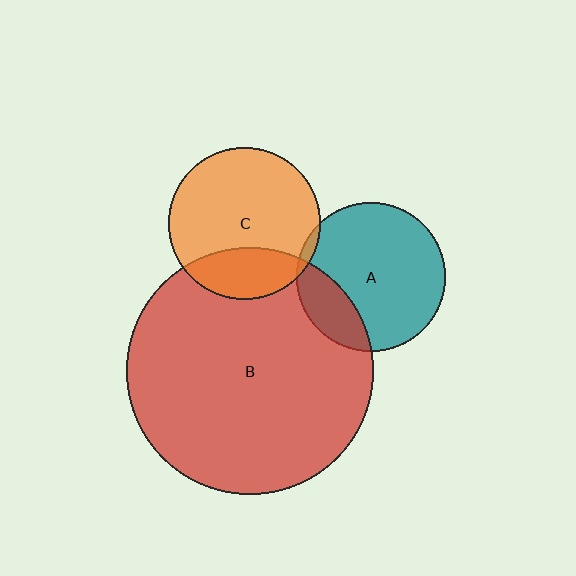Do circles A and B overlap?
Yes.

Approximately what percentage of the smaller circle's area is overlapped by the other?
Approximately 20%.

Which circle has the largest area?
Circle B (red).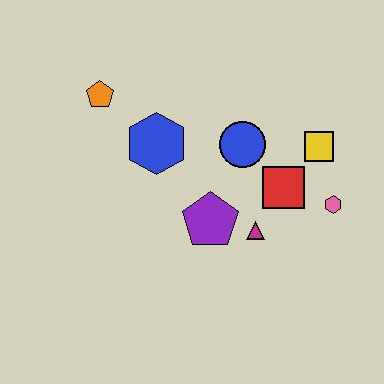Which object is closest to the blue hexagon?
The orange pentagon is closest to the blue hexagon.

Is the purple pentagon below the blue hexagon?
Yes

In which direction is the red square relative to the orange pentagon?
The red square is to the right of the orange pentagon.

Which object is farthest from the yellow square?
The orange pentagon is farthest from the yellow square.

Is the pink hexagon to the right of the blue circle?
Yes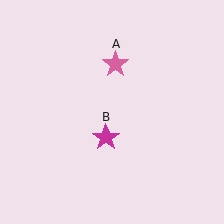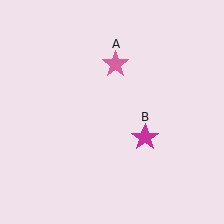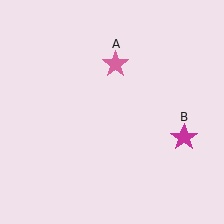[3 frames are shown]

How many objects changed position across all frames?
1 object changed position: magenta star (object B).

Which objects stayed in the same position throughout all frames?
Pink star (object A) remained stationary.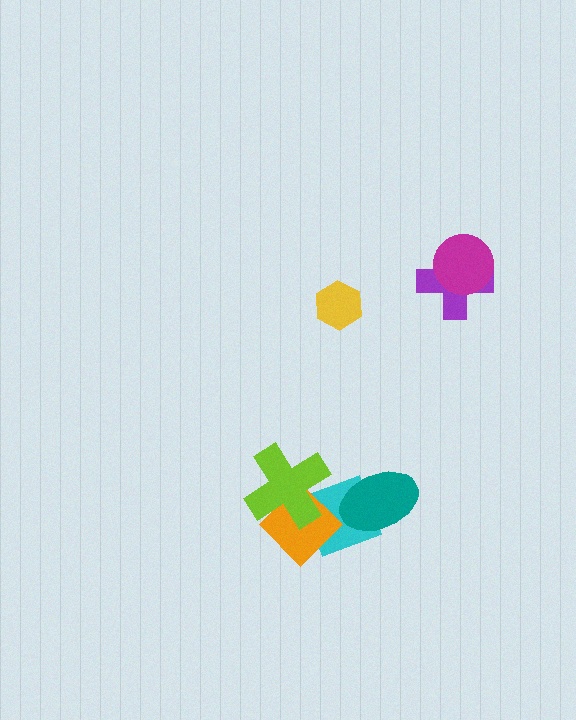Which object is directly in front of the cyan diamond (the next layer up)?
The orange diamond is directly in front of the cyan diamond.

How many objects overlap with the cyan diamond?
3 objects overlap with the cyan diamond.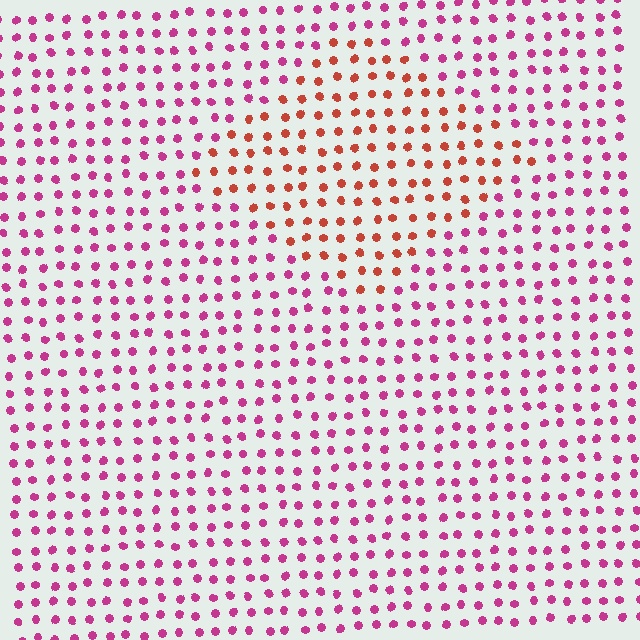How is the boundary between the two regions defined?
The boundary is defined purely by a slight shift in hue (about 43 degrees). Spacing, size, and orientation are identical on both sides.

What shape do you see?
I see a diamond.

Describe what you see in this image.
The image is filled with small magenta elements in a uniform arrangement. A diamond-shaped region is visible where the elements are tinted to a slightly different hue, forming a subtle color boundary.